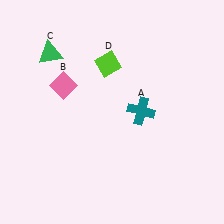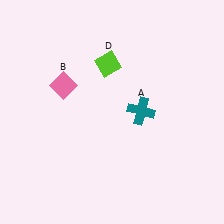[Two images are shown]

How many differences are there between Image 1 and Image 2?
There is 1 difference between the two images.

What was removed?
The green triangle (C) was removed in Image 2.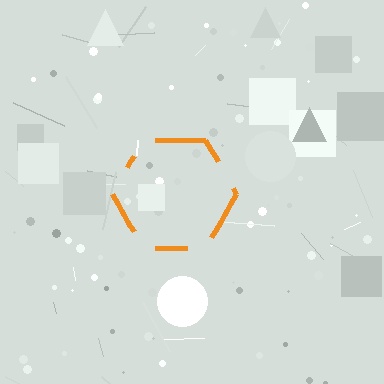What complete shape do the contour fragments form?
The contour fragments form a hexagon.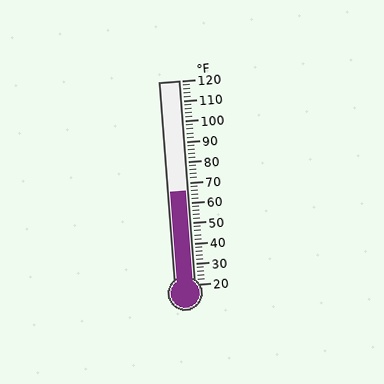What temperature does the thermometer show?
The thermometer shows approximately 66°F.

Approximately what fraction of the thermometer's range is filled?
The thermometer is filled to approximately 45% of its range.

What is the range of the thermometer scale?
The thermometer scale ranges from 20°F to 120°F.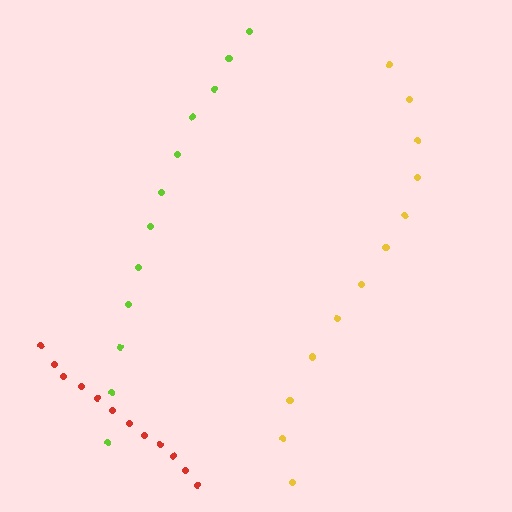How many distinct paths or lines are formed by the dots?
There are 3 distinct paths.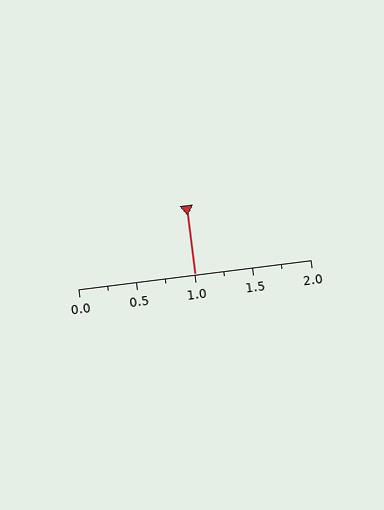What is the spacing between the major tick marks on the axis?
The major ticks are spaced 0.5 apart.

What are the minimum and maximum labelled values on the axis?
The axis runs from 0.0 to 2.0.